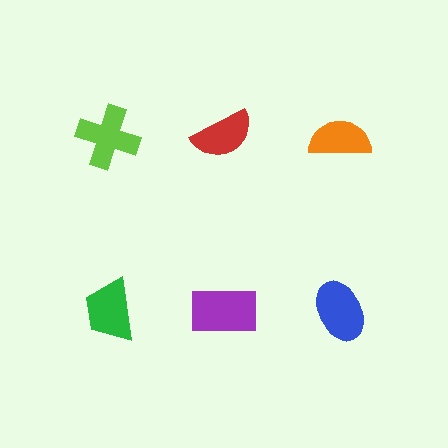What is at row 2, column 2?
A purple rectangle.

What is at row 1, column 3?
An orange semicircle.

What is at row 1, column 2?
A red semicircle.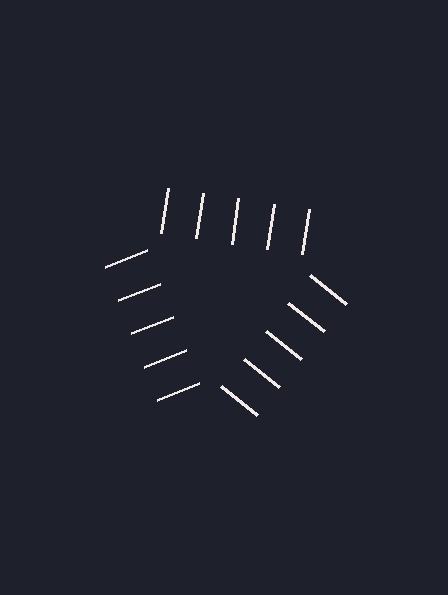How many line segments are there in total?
15 — 5 along each of the 3 edges.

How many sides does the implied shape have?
3 sides — the line-ends trace a triangle.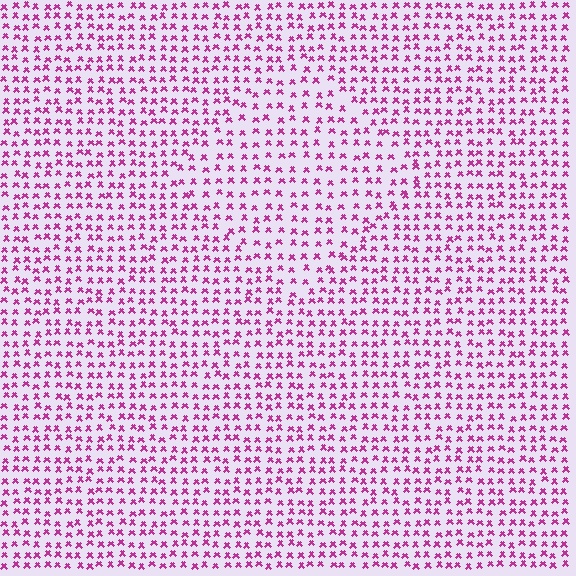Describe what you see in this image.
The image contains small magenta elements arranged at two different densities. A diamond-shaped region is visible where the elements are less densely packed than the surrounding area.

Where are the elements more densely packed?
The elements are more densely packed outside the diamond boundary.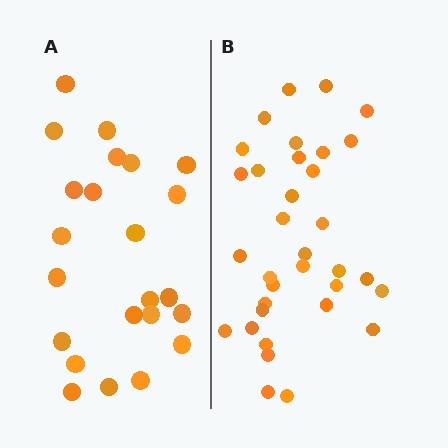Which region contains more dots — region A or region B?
Region B (the right region) has more dots.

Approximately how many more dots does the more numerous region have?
Region B has roughly 12 or so more dots than region A.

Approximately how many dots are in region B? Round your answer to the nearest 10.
About 30 dots. (The exact count is 34, which rounds to 30.)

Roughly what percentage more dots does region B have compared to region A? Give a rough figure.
About 50% more.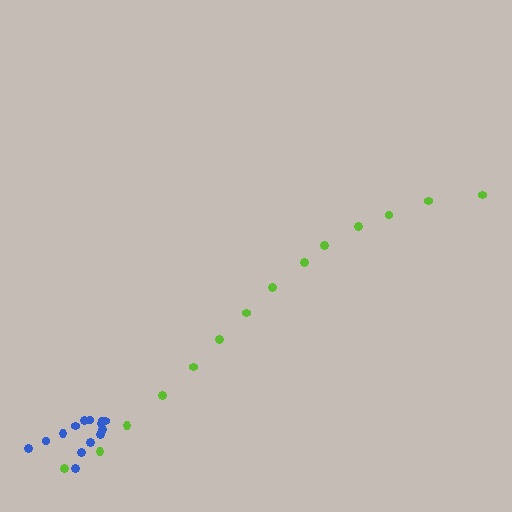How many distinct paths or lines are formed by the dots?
There are 2 distinct paths.